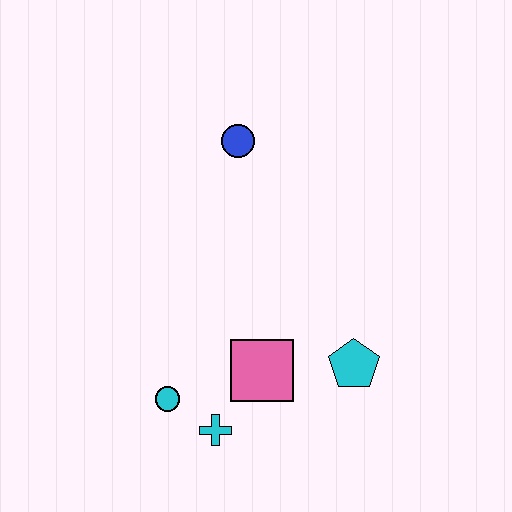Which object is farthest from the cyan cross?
The blue circle is farthest from the cyan cross.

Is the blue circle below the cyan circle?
No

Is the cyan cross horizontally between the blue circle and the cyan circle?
Yes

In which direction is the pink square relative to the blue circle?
The pink square is below the blue circle.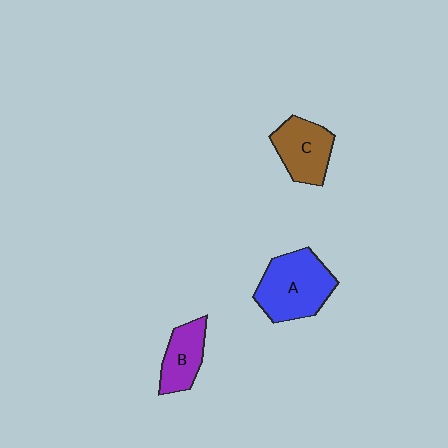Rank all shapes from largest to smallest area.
From largest to smallest: A (blue), C (brown), B (purple).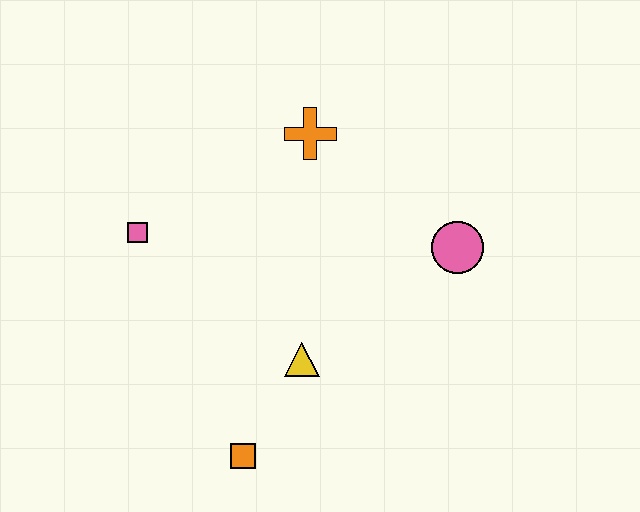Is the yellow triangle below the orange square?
No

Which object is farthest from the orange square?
The orange cross is farthest from the orange square.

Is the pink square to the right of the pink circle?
No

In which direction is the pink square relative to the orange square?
The pink square is above the orange square.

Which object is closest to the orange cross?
The pink circle is closest to the orange cross.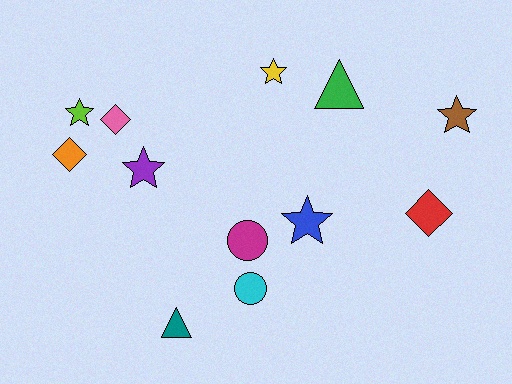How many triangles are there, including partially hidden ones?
There are 2 triangles.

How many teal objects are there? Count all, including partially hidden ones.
There is 1 teal object.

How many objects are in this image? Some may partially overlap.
There are 12 objects.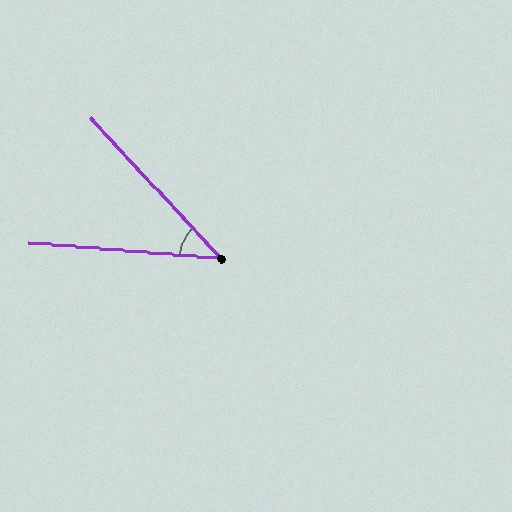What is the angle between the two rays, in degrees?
Approximately 42 degrees.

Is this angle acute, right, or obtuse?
It is acute.